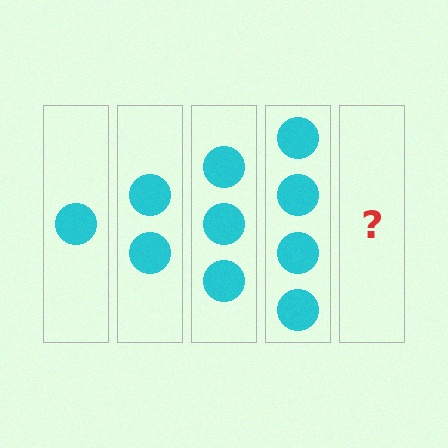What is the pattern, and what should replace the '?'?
The pattern is that each step adds one more circle. The '?' should be 5 circles.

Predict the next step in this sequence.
The next step is 5 circles.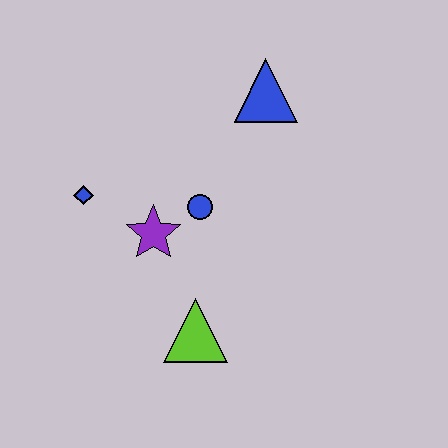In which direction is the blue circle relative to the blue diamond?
The blue circle is to the right of the blue diamond.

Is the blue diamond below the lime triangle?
No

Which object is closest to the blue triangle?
The blue circle is closest to the blue triangle.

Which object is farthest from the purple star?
The blue triangle is farthest from the purple star.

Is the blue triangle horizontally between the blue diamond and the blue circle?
No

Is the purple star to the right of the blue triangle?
No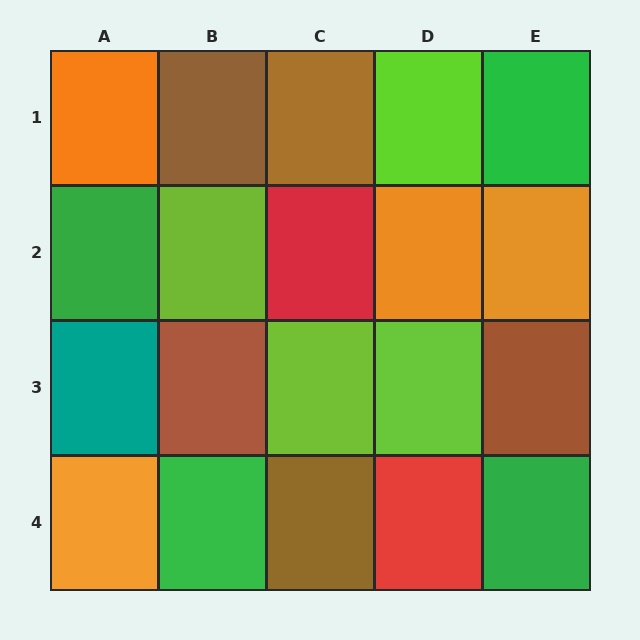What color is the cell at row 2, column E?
Orange.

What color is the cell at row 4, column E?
Green.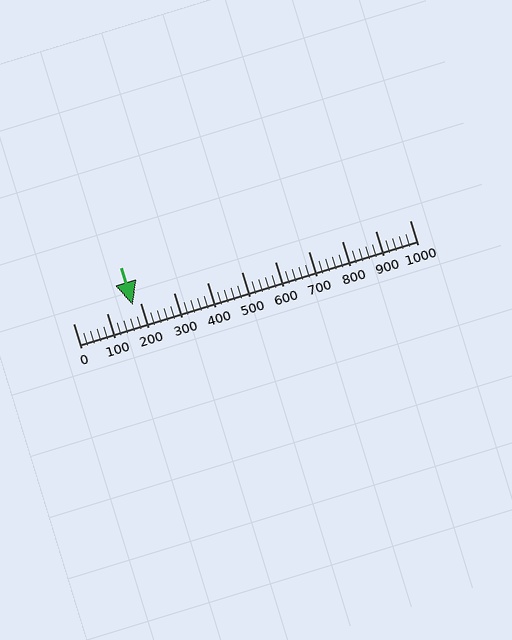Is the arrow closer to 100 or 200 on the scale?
The arrow is closer to 200.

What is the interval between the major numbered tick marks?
The major tick marks are spaced 100 units apart.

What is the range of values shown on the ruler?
The ruler shows values from 0 to 1000.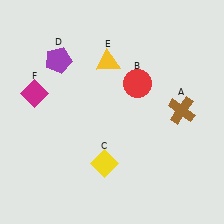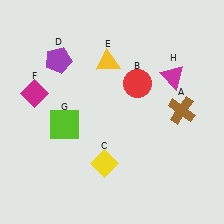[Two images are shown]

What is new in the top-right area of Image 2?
A magenta triangle (H) was added in the top-right area of Image 2.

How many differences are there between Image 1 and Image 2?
There are 2 differences between the two images.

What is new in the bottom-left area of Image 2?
A lime square (G) was added in the bottom-left area of Image 2.